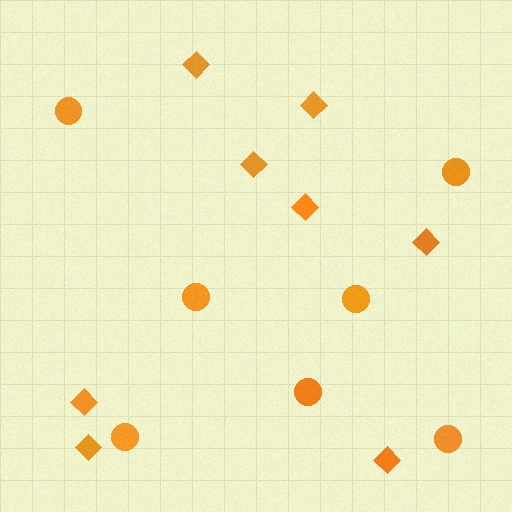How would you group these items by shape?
There are 2 groups: one group of diamonds (8) and one group of circles (7).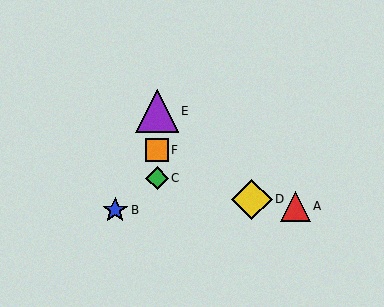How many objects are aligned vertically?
3 objects (C, E, F) are aligned vertically.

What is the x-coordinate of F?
Object F is at x≈157.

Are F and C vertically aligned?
Yes, both are at x≈157.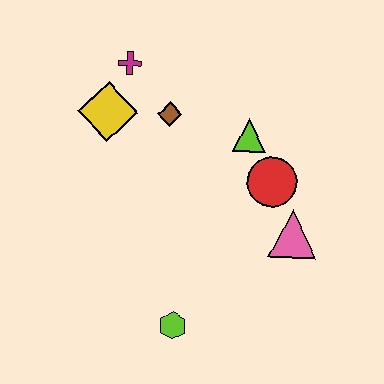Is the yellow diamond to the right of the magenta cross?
No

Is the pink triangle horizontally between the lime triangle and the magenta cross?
No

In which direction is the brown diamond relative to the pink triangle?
The brown diamond is to the left of the pink triangle.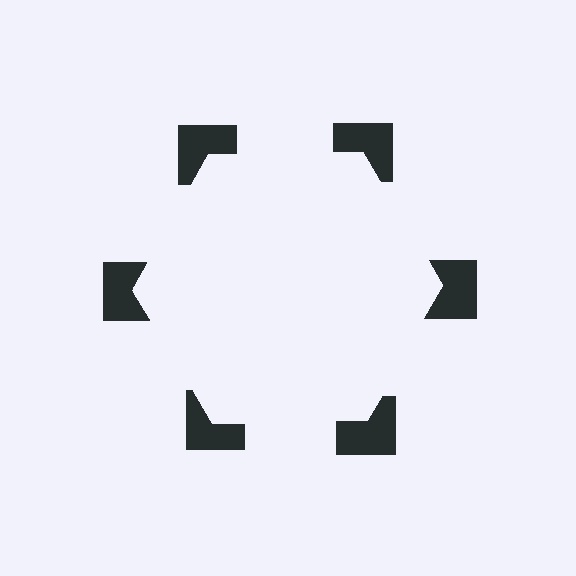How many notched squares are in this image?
There are 6 — one at each vertex of the illusory hexagon.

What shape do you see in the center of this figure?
An illusory hexagon — its edges are inferred from the aligned wedge cuts in the notched squares, not physically drawn.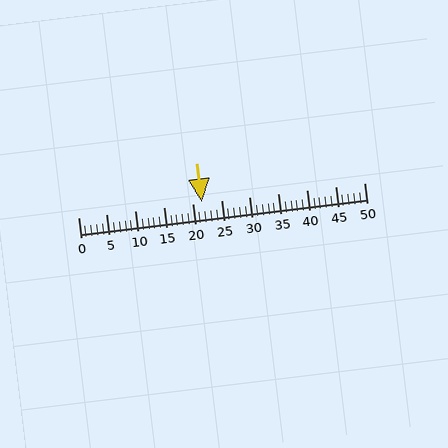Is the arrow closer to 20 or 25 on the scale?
The arrow is closer to 20.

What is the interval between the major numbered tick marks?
The major tick marks are spaced 5 units apart.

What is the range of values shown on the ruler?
The ruler shows values from 0 to 50.